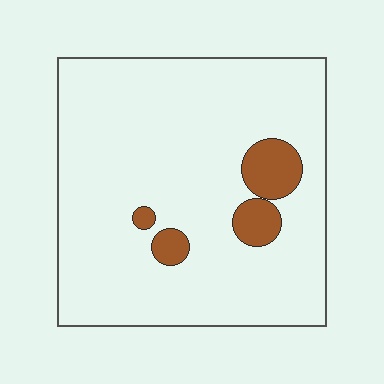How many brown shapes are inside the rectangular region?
4.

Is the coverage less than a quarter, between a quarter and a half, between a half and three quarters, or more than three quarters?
Less than a quarter.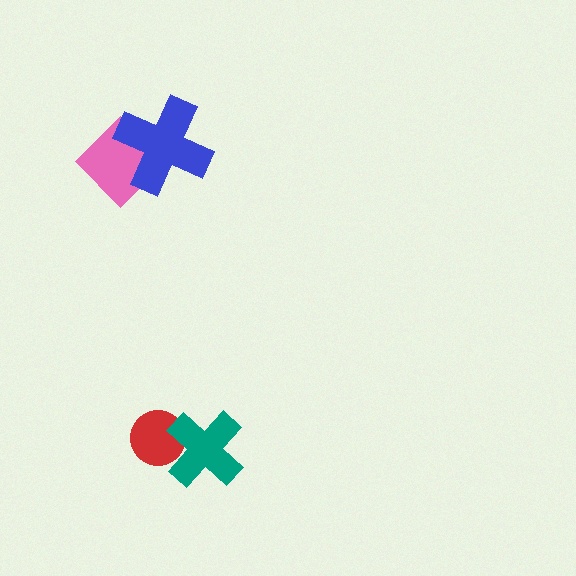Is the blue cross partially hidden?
No, no other shape covers it.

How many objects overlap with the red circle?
1 object overlaps with the red circle.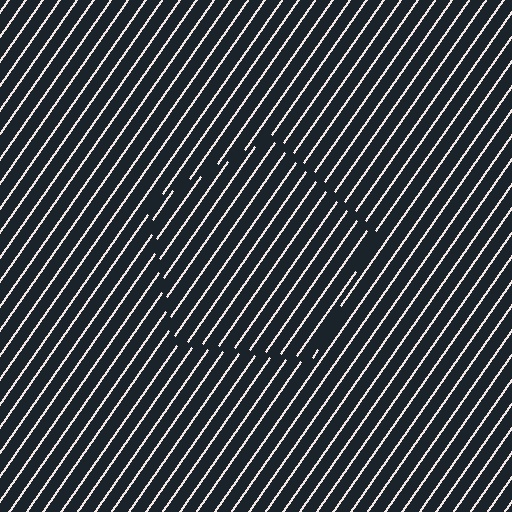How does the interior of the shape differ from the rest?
The interior of the shape contains the same grating, shifted by half a period — the contour is defined by the phase discontinuity where line-ends from the inner and outer gratings abut.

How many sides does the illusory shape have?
5 sides — the line-ends trace a pentagon.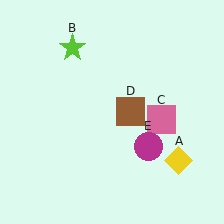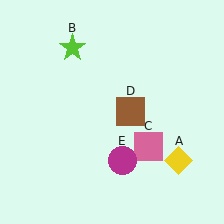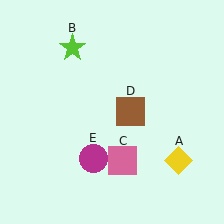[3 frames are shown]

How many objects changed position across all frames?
2 objects changed position: pink square (object C), magenta circle (object E).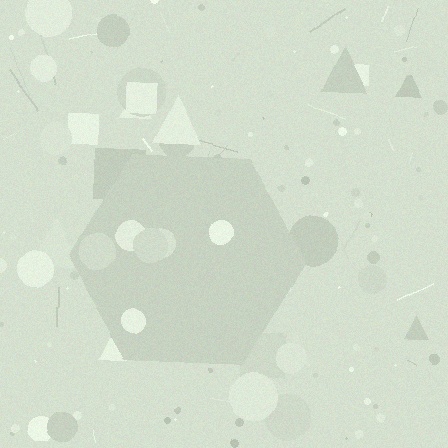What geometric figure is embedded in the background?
A hexagon is embedded in the background.